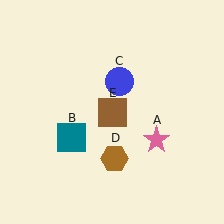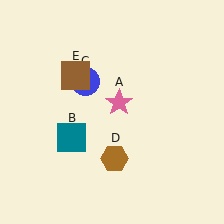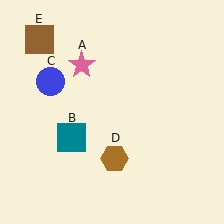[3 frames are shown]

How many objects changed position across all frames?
3 objects changed position: pink star (object A), blue circle (object C), brown square (object E).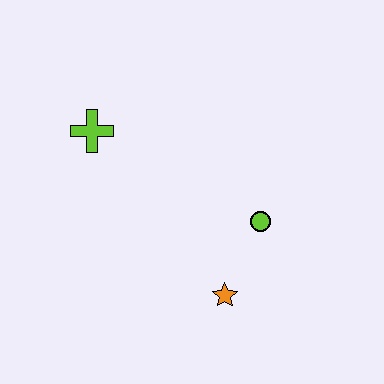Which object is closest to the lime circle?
The orange star is closest to the lime circle.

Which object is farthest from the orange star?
The lime cross is farthest from the orange star.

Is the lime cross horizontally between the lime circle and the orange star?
No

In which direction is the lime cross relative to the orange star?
The lime cross is above the orange star.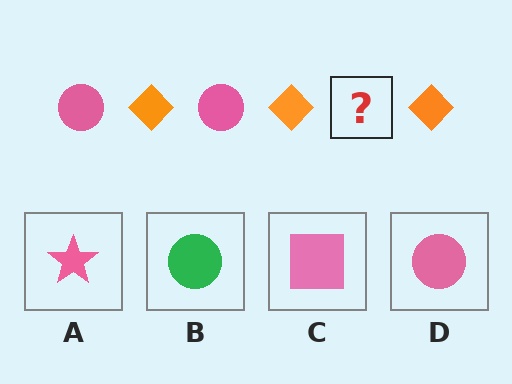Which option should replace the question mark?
Option D.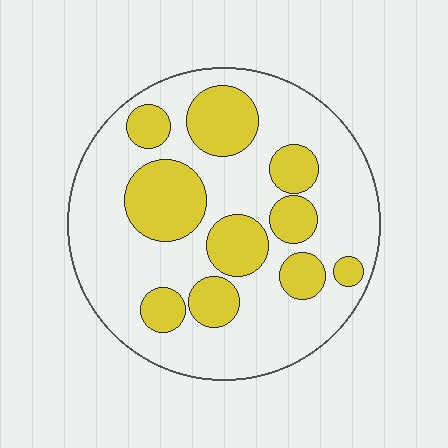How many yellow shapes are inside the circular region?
10.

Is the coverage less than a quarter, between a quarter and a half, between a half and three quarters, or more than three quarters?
Between a quarter and a half.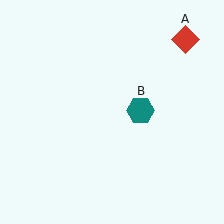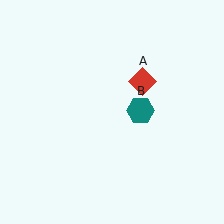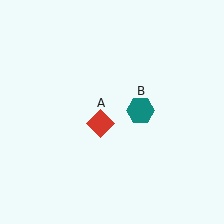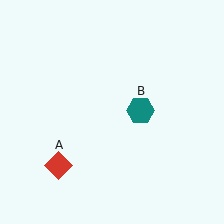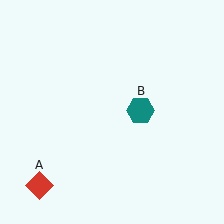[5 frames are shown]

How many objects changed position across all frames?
1 object changed position: red diamond (object A).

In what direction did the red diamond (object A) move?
The red diamond (object A) moved down and to the left.